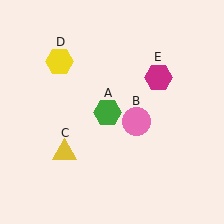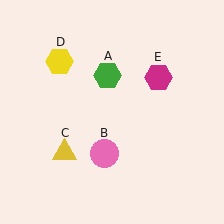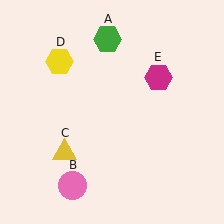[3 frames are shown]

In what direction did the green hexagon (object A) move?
The green hexagon (object A) moved up.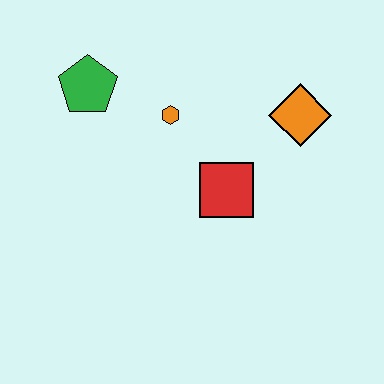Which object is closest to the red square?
The orange hexagon is closest to the red square.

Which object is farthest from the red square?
The green pentagon is farthest from the red square.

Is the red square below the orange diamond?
Yes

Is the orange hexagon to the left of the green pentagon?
No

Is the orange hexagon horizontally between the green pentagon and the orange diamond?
Yes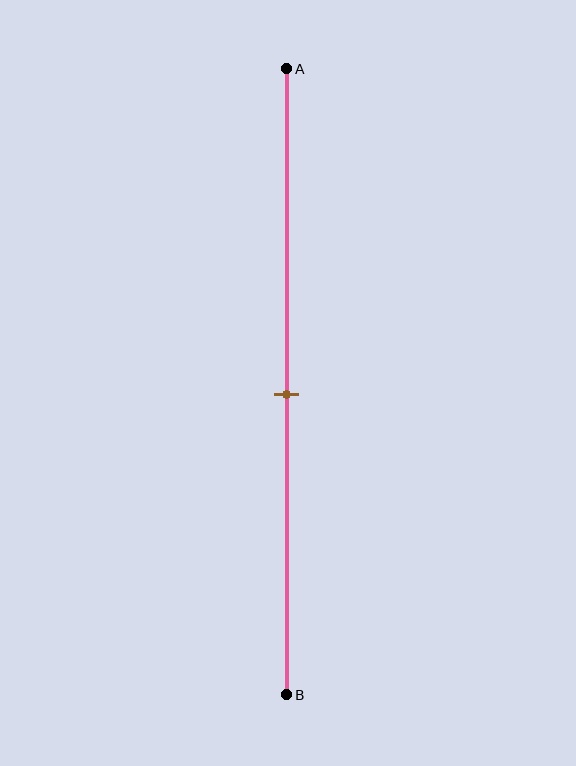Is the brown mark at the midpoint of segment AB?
Yes, the mark is approximately at the midpoint.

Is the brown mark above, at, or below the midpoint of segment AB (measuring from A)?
The brown mark is approximately at the midpoint of segment AB.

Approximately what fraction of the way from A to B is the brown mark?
The brown mark is approximately 50% of the way from A to B.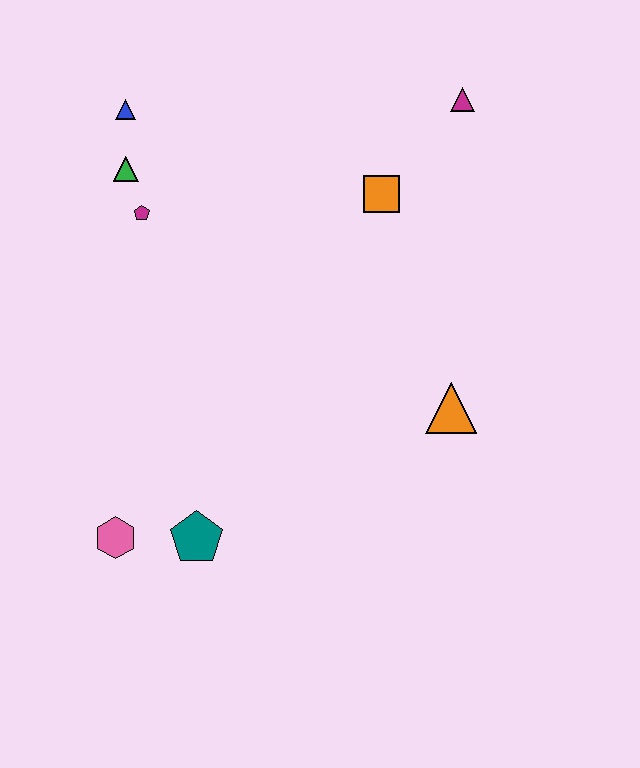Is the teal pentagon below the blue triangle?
Yes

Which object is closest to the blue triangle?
The green triangle is closest to the blue triangle.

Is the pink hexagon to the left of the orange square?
Yes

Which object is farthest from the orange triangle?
The blue triangle is farthest from the orange triangle.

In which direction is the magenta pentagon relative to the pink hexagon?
The magenta pentagon is above the pink hexagon.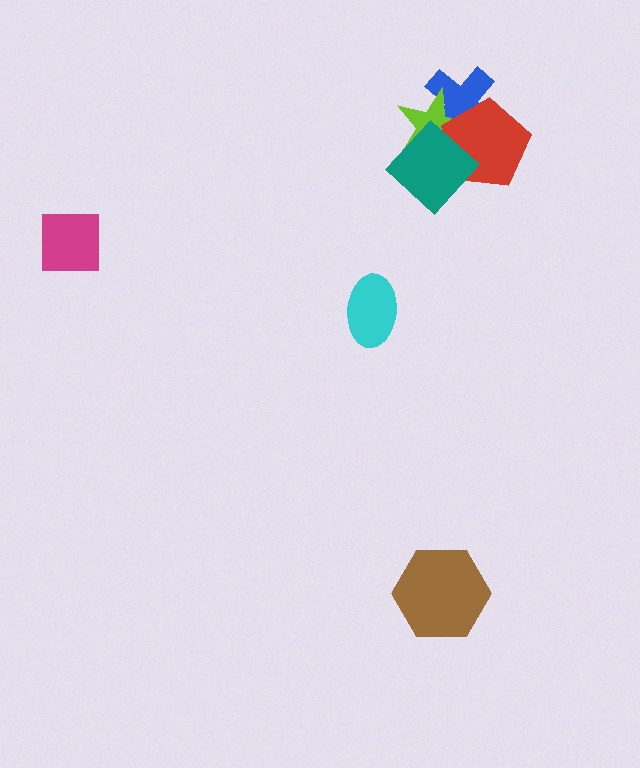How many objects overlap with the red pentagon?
3 objects overlap with the red pentagon.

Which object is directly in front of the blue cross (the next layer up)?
The lime star is directly in front of the blue cross.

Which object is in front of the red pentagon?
The teal diamond is in front of the red pentagon.